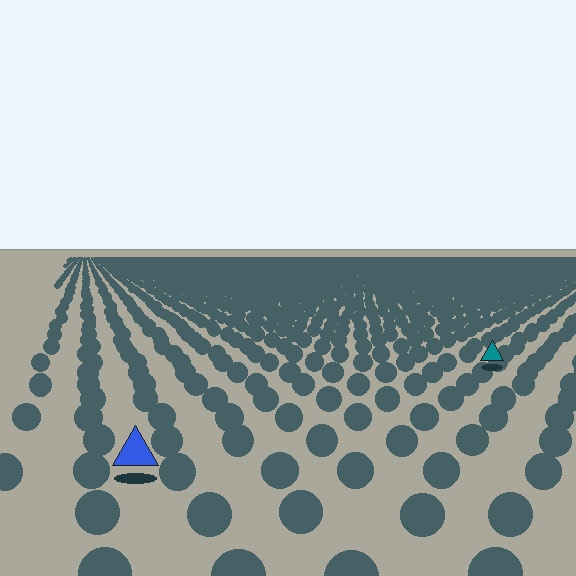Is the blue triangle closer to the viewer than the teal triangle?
Yes. The blue triangle is closer — you can tell from the texture gradient: the ground texture is coarser near it.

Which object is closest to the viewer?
The blue triangle is closest. The texture marks near it are larger and more spread out.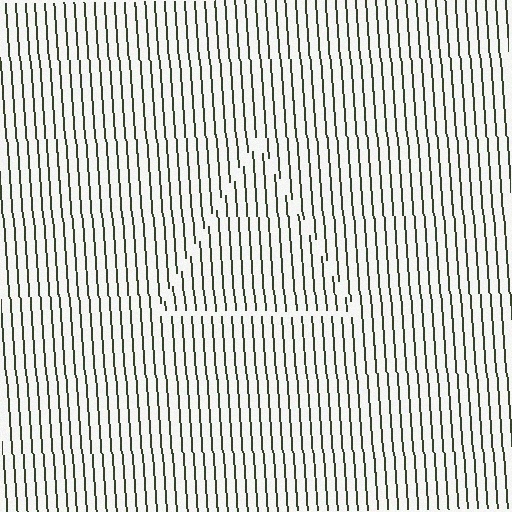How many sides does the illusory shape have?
3 sides — the line-ends trace a triangle.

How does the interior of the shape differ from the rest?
The interior of the shape contains the same grating, shifted by half a period — the contour is defined by the phase discontinuity where line-ends from the inner and outer gratings abut.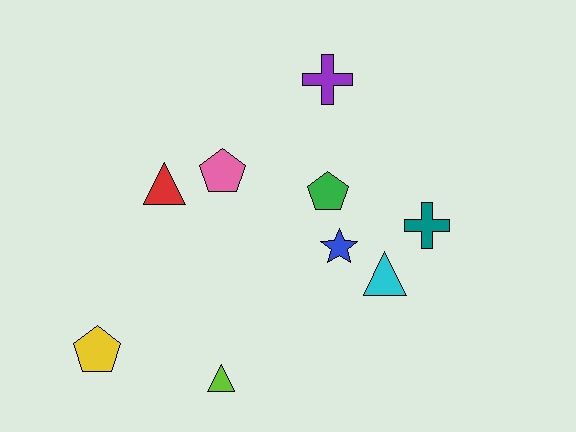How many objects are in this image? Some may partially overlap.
There are 9 objects.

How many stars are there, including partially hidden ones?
There is 1 star.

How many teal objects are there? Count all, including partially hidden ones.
There is 1 teal object.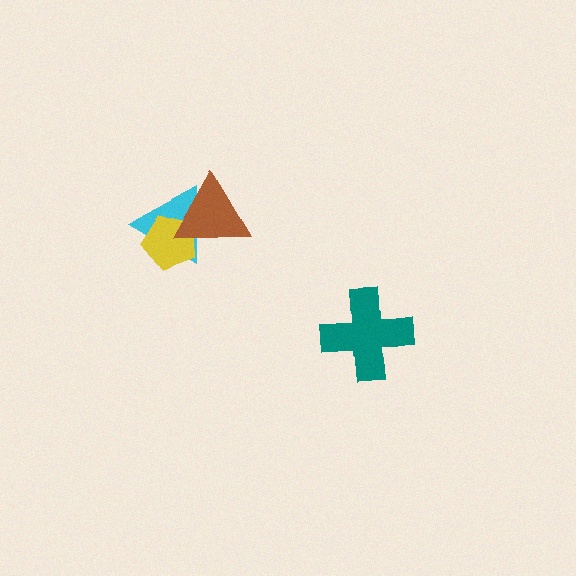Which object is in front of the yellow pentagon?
The brown triangle is in front of the yellow pentagon.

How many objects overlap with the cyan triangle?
2 objects overlap with the cyan triangle.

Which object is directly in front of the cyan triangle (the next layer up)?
The yellow pentagon is directly in front of the cyan triangle.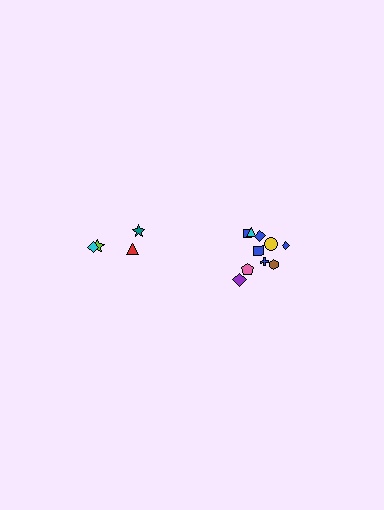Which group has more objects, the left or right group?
The right group.